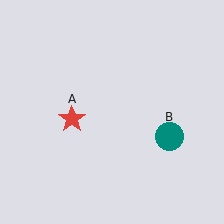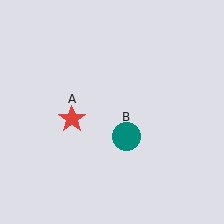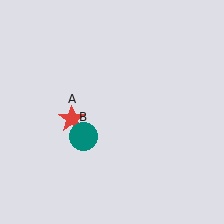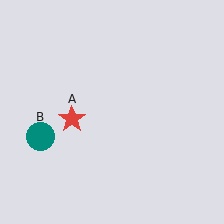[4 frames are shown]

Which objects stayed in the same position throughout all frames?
Red star (object A) remained stationary.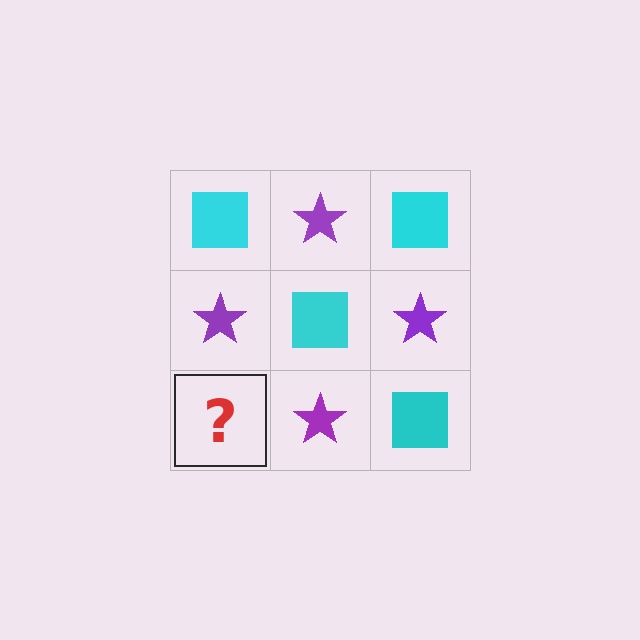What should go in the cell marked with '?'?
The missing cell should contain a cyan square.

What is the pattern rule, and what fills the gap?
The rule is that it alternates cyan square and purple star in a checkerboard pattern. The gap should be filled with a cyan square.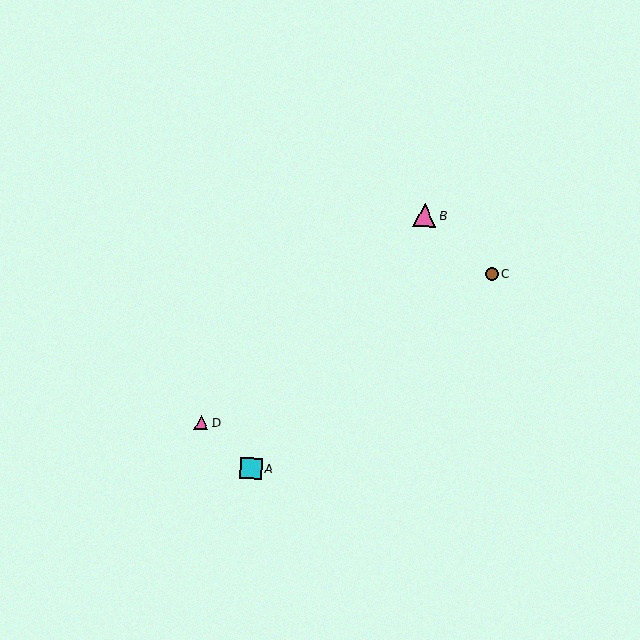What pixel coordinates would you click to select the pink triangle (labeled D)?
Click at (201, 422) to select the pink triangle D.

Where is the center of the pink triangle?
The center of the pink triangle is at (425, 216).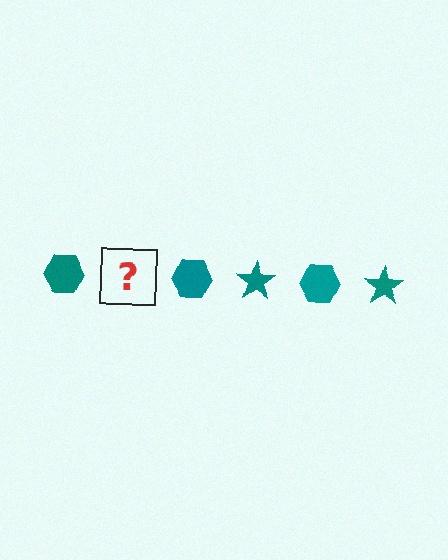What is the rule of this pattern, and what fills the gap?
The rule is that the pattern cycles through hexagon, star shapes in teal. The gap should be filled with a teal star.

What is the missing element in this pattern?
The missing element is a teal star.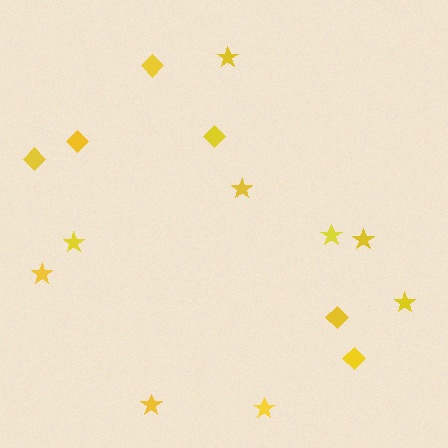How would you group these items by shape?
There are 2 groups: one group of diamonds (6) and one group of stars (9).